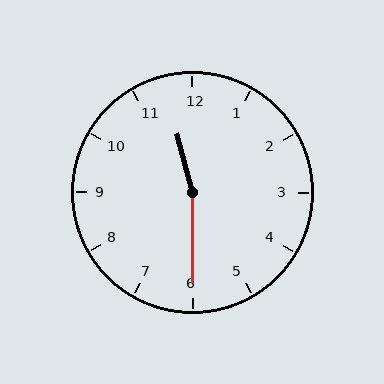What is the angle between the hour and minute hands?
Approximately 165 degrees.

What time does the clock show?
11:30.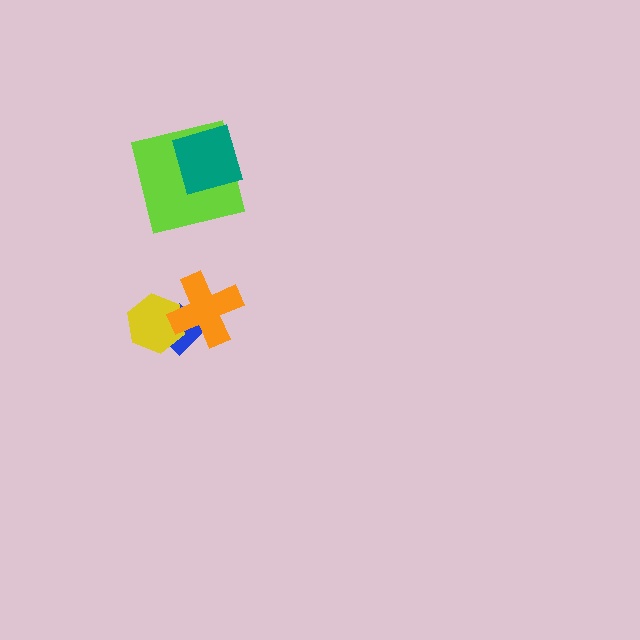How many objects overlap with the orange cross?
2 objects overlap with the orange cross.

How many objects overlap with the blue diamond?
2 objects overlap with the blue diamond.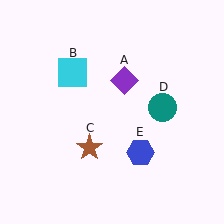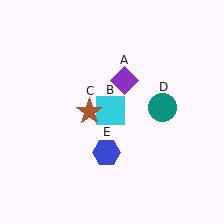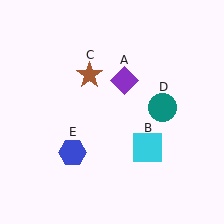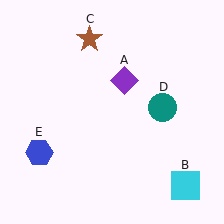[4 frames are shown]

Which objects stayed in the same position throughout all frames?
Purple diamond (object A) and teal circle (object D) remained stationary.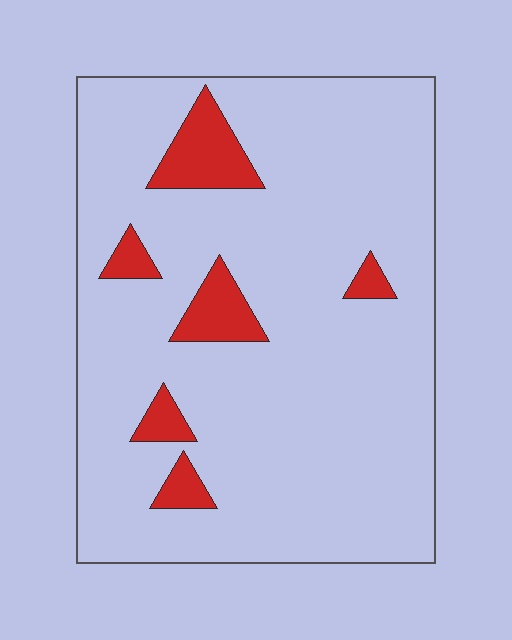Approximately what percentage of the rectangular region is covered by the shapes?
Approximately 10%.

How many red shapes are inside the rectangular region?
6.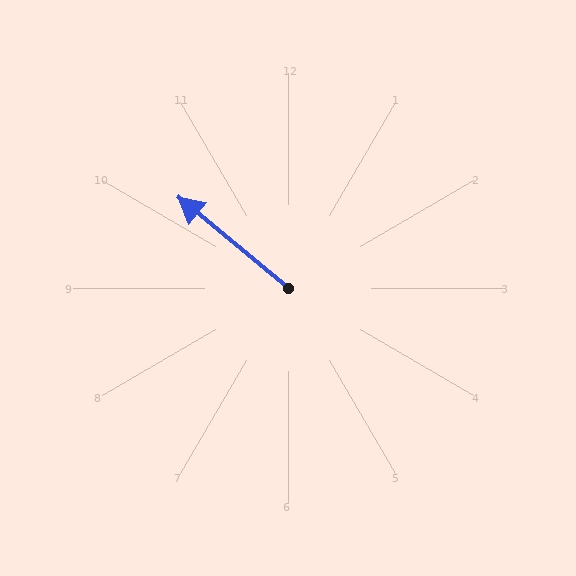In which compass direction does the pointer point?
Northwest.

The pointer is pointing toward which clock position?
Roughly 10 o'clock.